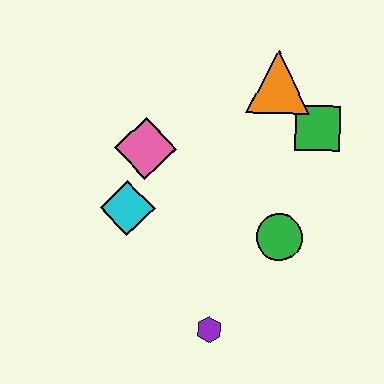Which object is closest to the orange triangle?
The green square is closest to the orange triangle.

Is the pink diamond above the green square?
No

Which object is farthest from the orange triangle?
The purple hexagon is farthest from the orange triangle.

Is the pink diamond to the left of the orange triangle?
Yes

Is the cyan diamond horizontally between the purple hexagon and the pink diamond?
No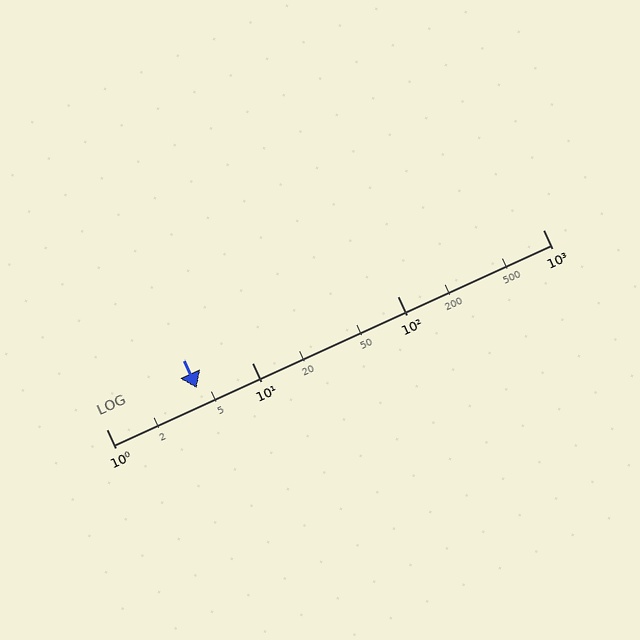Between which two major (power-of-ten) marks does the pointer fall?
The pointer is between 1 and 10.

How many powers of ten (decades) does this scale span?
The scale spans 3 decades, from 1 to 1000.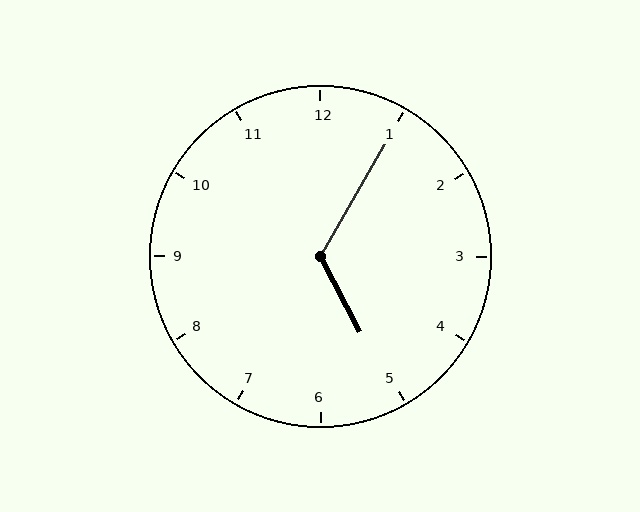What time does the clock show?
5:05.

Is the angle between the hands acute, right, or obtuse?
It is obtuse.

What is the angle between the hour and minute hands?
Approximately 122 degrees.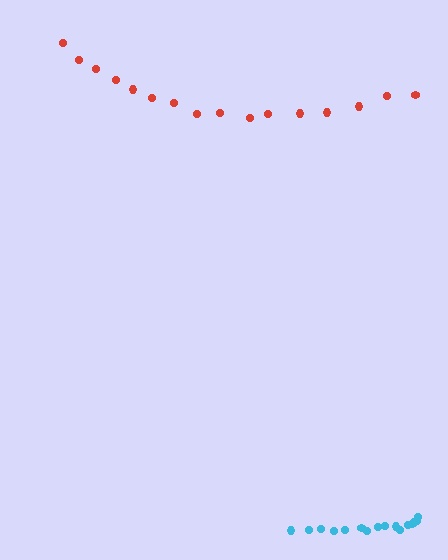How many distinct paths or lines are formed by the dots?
There are 2 distinct paths.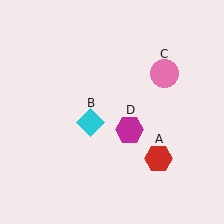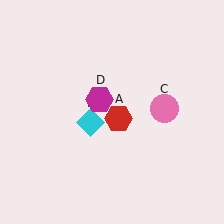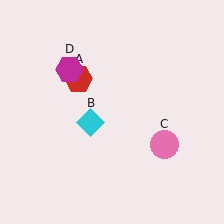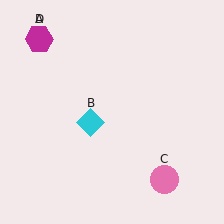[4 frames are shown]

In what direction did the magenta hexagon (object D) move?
The magenta hexagon (object D) moved up and to the left.